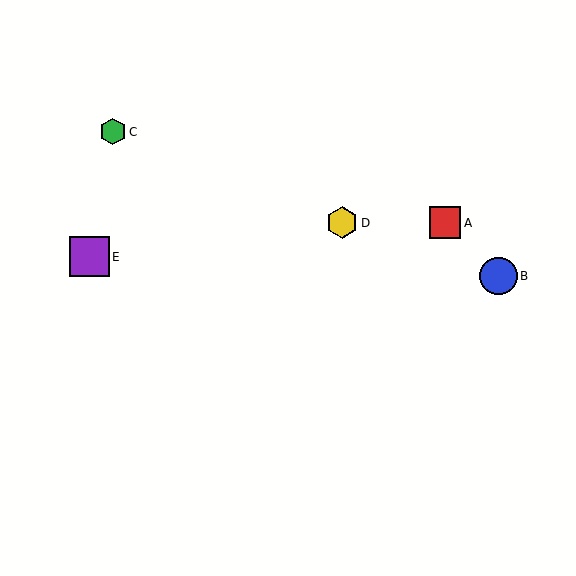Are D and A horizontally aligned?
Yes, both are at y≈223.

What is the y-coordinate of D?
Object D is at y≈223.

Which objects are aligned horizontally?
Objects A, D are aligned horizontally.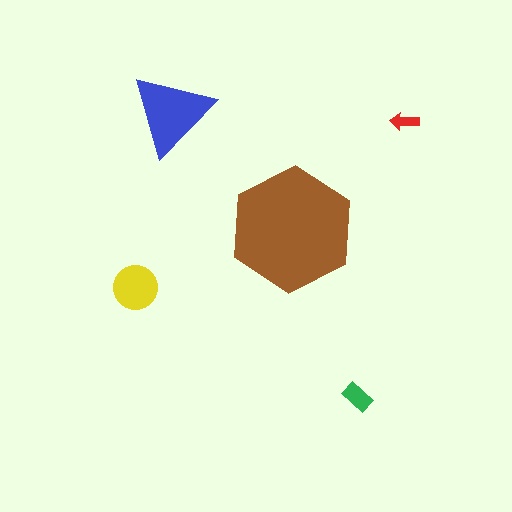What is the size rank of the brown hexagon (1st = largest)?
1st.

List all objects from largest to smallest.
The brown hexagon, the blue triangle, the yellow circle, the green rectangle, the red arrow.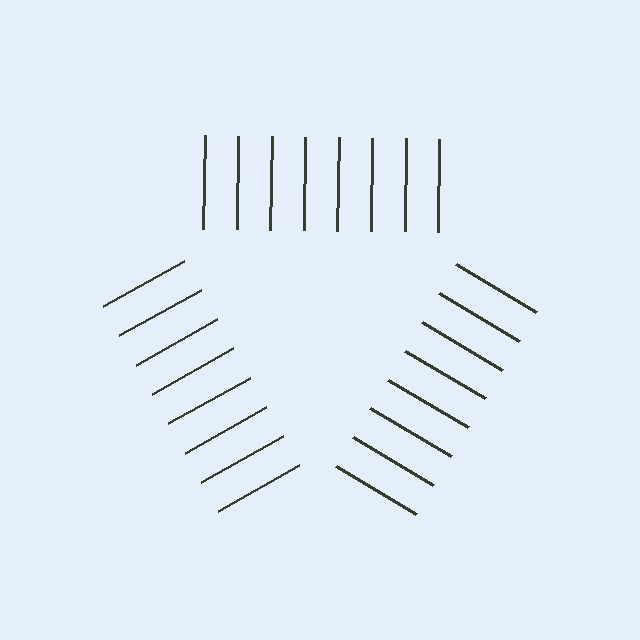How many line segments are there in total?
24 — 8 along each of the 3 edges.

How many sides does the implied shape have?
3 sides — the line-ends trace a triangle.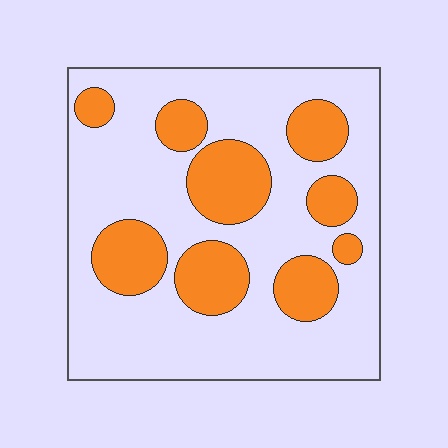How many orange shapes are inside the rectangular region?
9.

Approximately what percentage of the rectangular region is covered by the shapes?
Approximately 30%.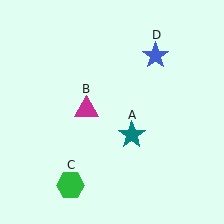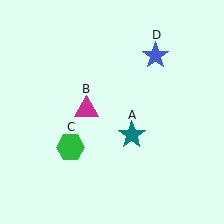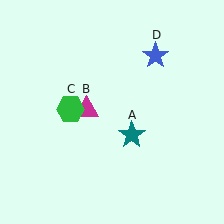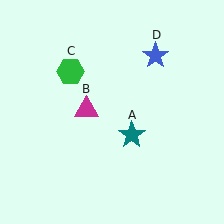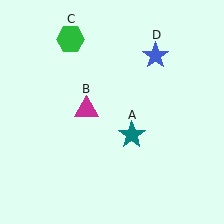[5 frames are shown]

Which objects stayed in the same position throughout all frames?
Teal star (object A) and magenta triangle (object B) and blue star (object D) remained stationary.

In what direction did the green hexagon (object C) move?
The green hexagon (object C) moved up.